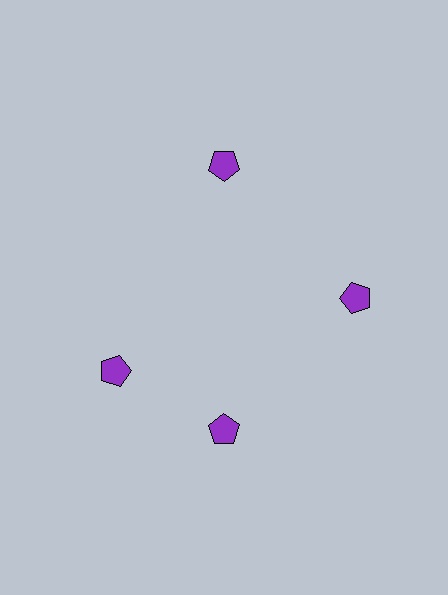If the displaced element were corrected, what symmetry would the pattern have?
It would have 4-fold rotational symmetry — the pattern would map onto itself every 90 degrees.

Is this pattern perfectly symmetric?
No. The 4 purple pentagons are arranged in a ring, but one element near the 9 o'clock position is rotated out of alignment along the ring, breaking the 4-fold rotational symmetry.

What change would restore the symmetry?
The symmetry would be restored by rotating it back into even spacing with its neighbors so that all 4 pentagons sit at equal angles and equal distance from the center.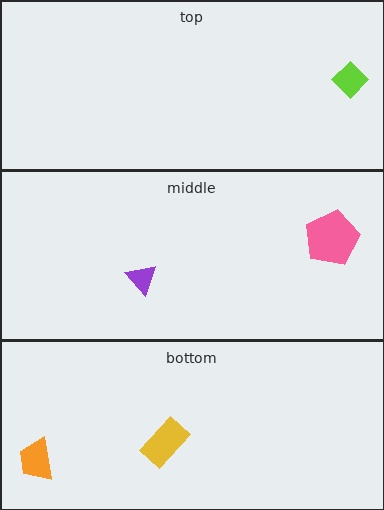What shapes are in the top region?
The lime diamond.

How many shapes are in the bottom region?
2.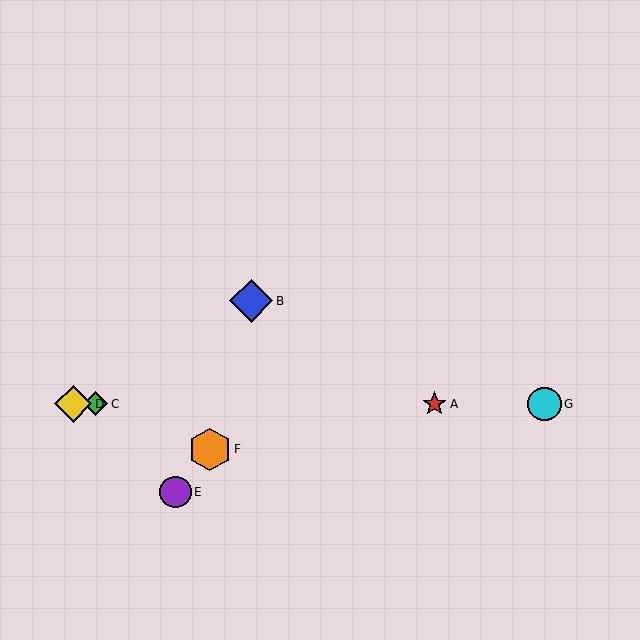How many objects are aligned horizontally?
4 objects (A, C, D, G) are aligned horizontally.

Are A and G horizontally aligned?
Yes, both are at y≈404.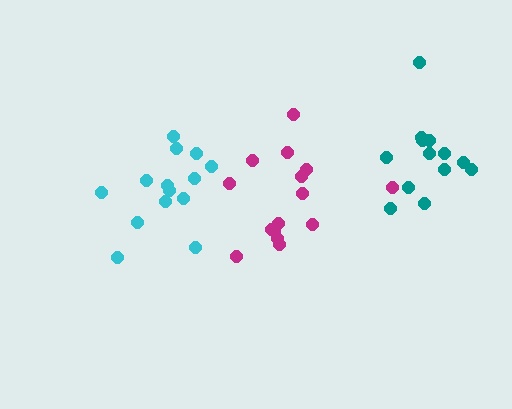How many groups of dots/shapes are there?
There are 3 groups.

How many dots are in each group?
Group 1: 13 dots, Group 2: 15 dots, Group 3: 14 dots (42 total).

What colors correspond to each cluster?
The clusters are colored: teal, magenta, cyan.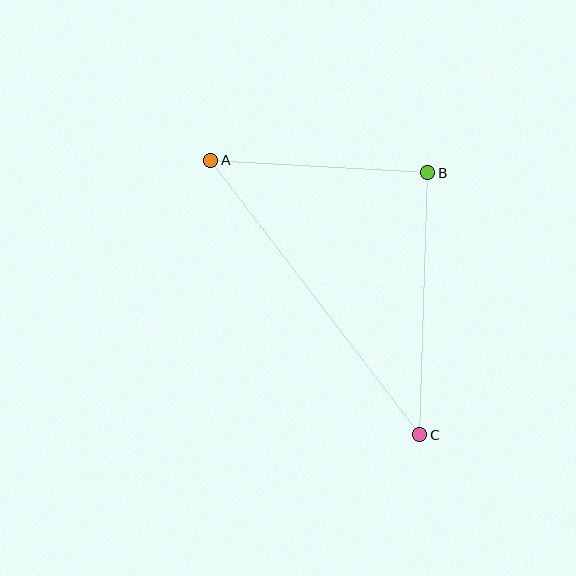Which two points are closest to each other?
Points A and B are closest to each other.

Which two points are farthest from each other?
Points A and C are farthest from each other.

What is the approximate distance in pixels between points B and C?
The distance between B and C is approximately 262 pixels.